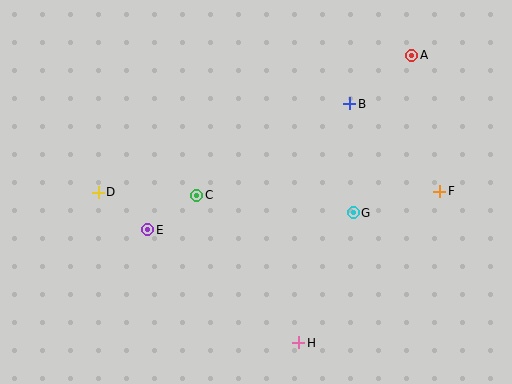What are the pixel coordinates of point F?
Point F is at (440, 191).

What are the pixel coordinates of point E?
Point E is at (148, 230).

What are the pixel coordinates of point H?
Point H is at (298, 343).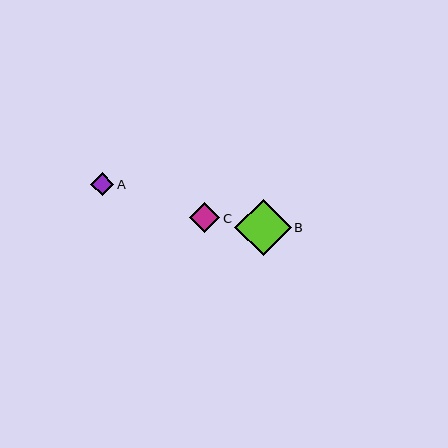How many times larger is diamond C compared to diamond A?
Diamond C is approximately 1.3 times the size of diamond A.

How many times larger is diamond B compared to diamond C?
Diamond B is approximately 1.9 times the size of diamond C.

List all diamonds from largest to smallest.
From largest to smallest: B, C, A.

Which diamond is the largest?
Diamond B is the largest with a size of approximately 56 pixels.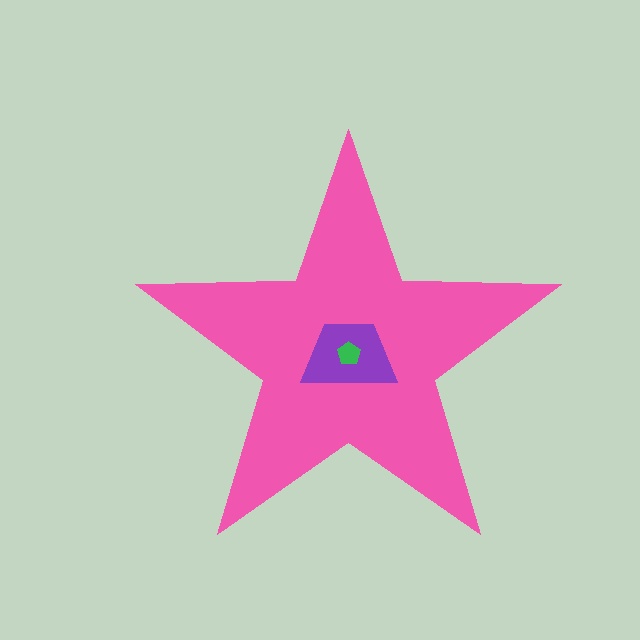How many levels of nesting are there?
3.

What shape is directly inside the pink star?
The purple trapezoid.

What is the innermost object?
The green pentagon.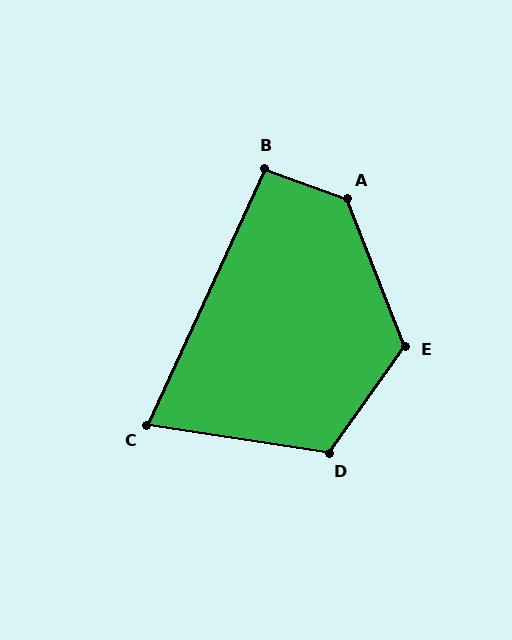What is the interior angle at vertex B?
Approximately 94 degrees (approximately right).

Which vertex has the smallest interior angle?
C, at approximately 74 degrees.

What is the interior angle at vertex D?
Approximately 117 degrees (obtuse).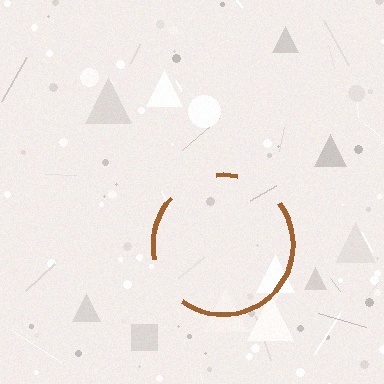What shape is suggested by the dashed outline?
The dashed outline suggests a circle.